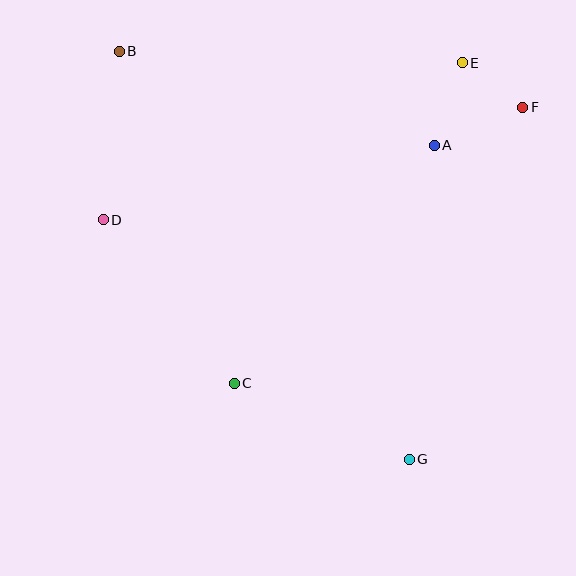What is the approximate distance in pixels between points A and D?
The distance between A and D is approximately 339 pixels.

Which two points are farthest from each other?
Points B and G are farthest from each other.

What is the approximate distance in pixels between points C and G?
The distance between C and G is approximately 191 pixels.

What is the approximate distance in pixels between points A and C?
The distance between A and C is approximately 311 pixels.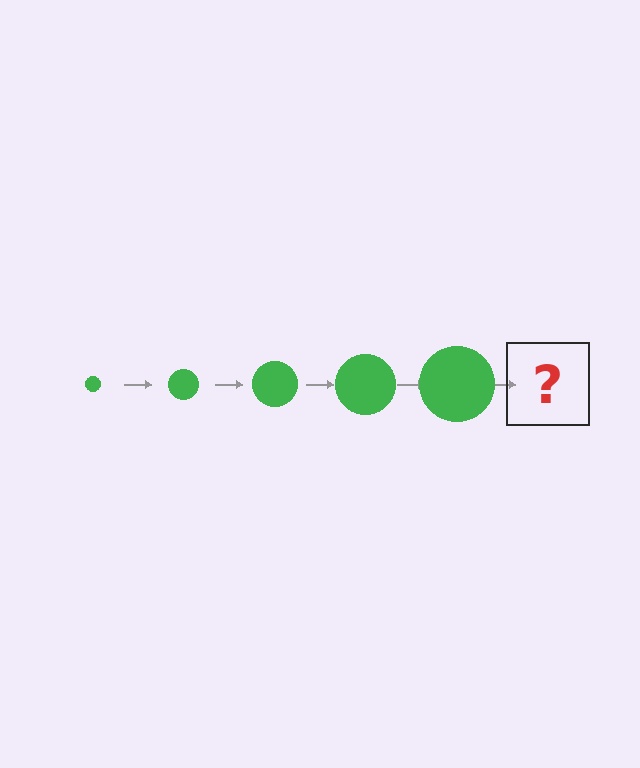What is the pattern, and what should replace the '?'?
The pattern is that the circle gets progressively larger each step. The '?' should be a green circle, larger than the previous one.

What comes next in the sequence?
The next element should be a green circle, larger than the previous one.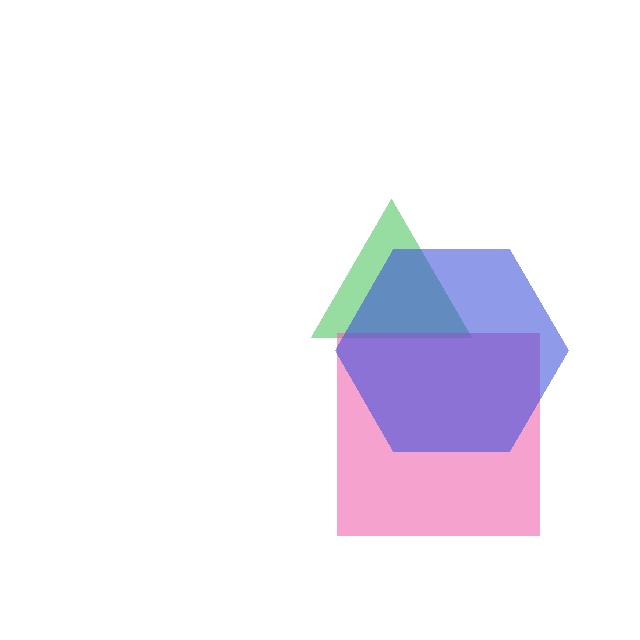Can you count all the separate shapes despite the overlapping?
Yes, there are 3 separate shapes.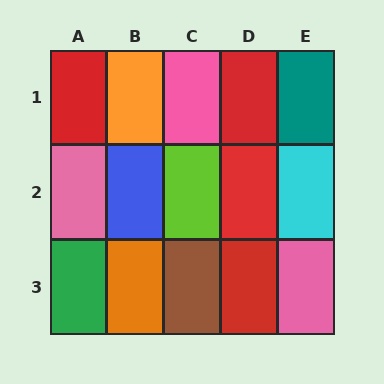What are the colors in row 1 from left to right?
Red, orange, pink, red, teal.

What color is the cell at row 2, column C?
Lime.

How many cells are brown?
1 cell is brown.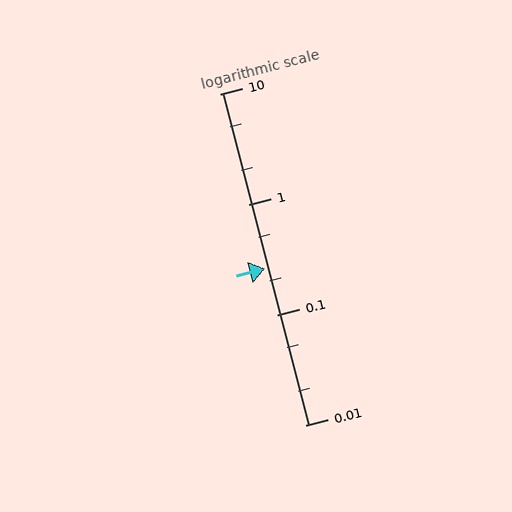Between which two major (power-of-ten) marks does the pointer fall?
The pointer is between 0.1 and 1.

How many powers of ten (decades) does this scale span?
The scale spans 3 decades, from 0.01 to 10.